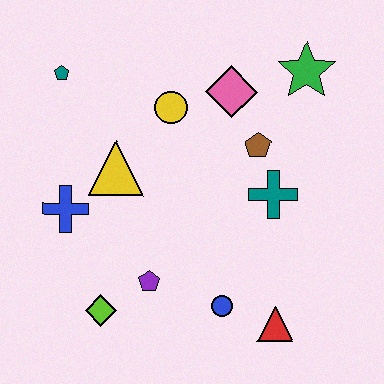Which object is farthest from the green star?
The lime diamond is farthest from the green star.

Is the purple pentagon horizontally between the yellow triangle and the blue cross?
No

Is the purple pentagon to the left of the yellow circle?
Yes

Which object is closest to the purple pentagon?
The lime diamond is closest to the purple pentagon.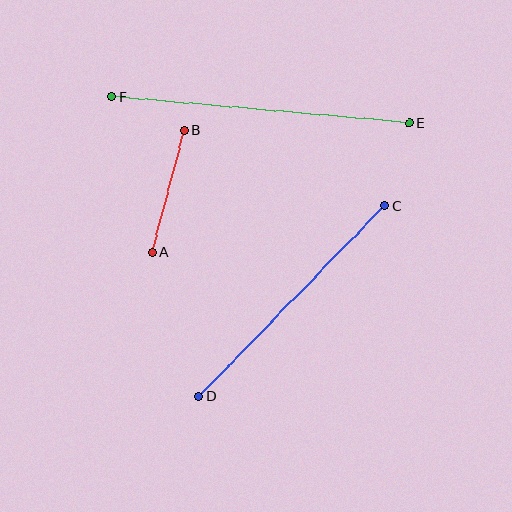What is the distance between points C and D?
The distance is approximately 266 pixels.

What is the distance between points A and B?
The distance is approximately 126 pixels.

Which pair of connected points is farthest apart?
Points E and F are farthest apart.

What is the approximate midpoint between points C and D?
The midpoint is at approximately (292, 301) pixels.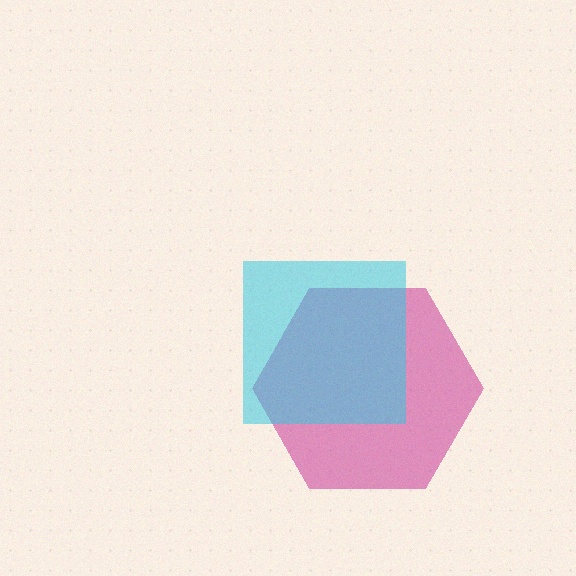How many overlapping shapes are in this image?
There are 2 overlapping shapes in the image.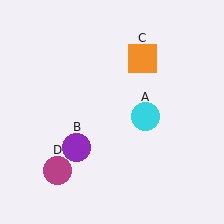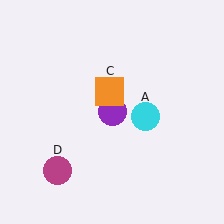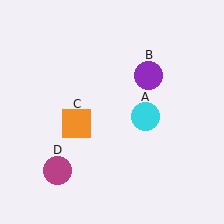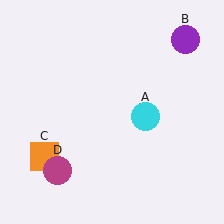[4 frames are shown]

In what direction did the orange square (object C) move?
The orange square (object C) moved down and to the left.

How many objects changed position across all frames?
2 objects changed position: purple circle (object B), orange square (object C).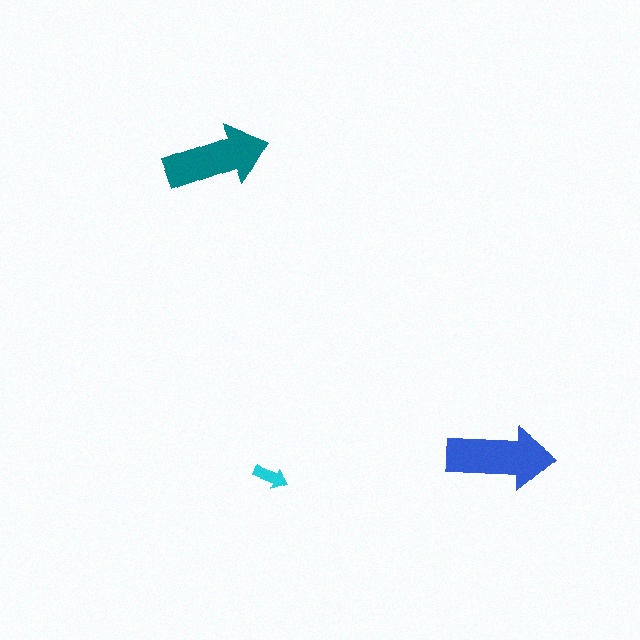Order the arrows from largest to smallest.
the blue one, the teal one, the cyan one.